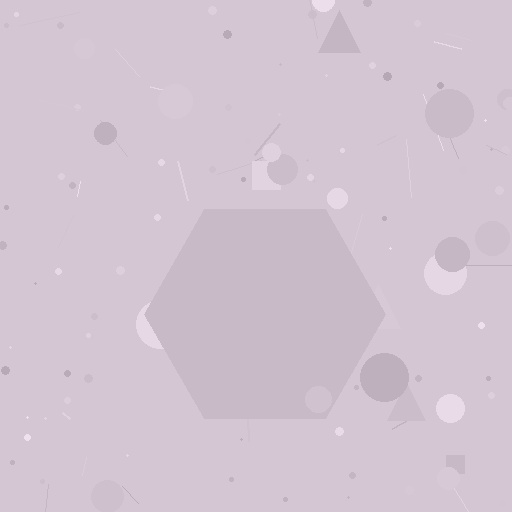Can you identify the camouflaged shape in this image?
The camouflaged shape is a hexagon.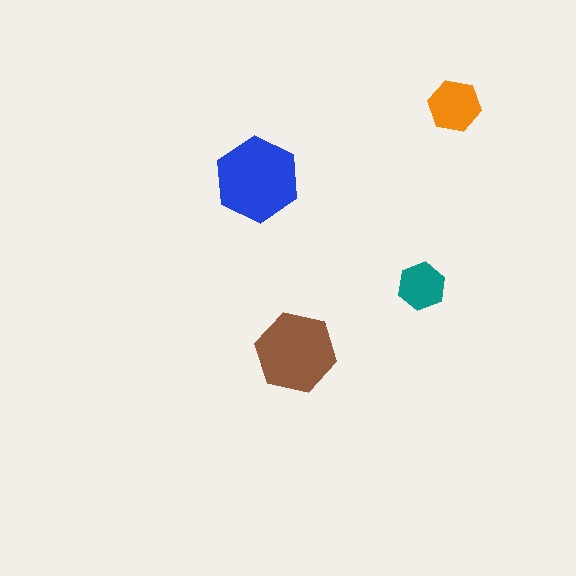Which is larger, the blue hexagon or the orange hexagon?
The blue one.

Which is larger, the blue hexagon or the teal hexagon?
The blue one.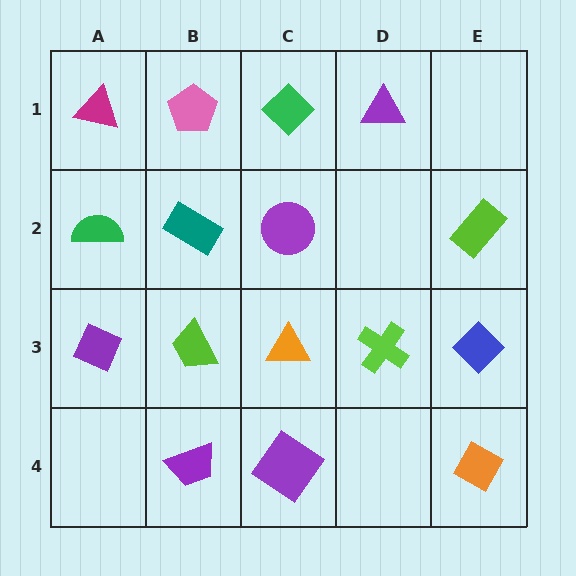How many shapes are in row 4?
3 shapes.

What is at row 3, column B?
A lime trapezoid.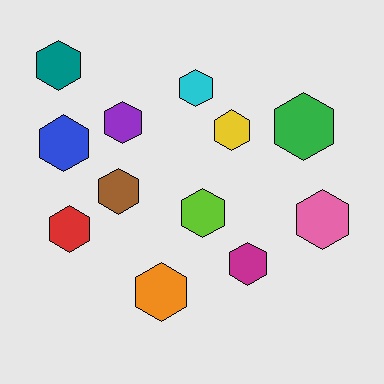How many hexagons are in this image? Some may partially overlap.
There are 12 hexagons.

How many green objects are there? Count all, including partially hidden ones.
There is 1 green object.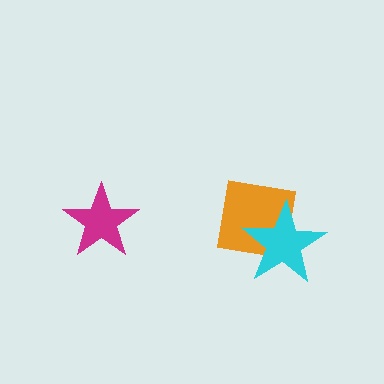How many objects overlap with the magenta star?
0 objects overlap with the magenta star.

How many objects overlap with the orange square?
1 object overlaps with the orange square.